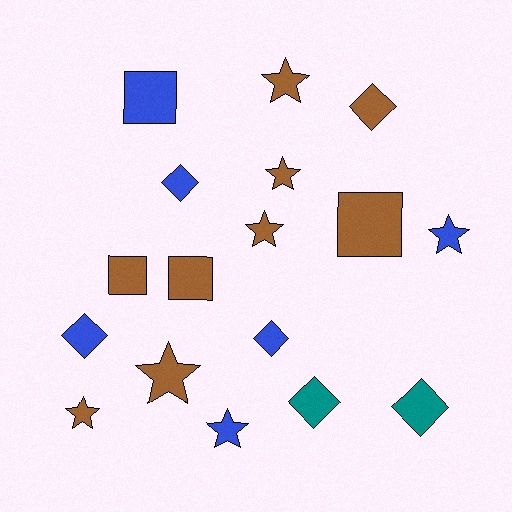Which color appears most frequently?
Brown, with 9 objects.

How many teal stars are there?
There are no teal stars.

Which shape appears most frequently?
Star, with 7 objects.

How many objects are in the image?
There are 17 objects.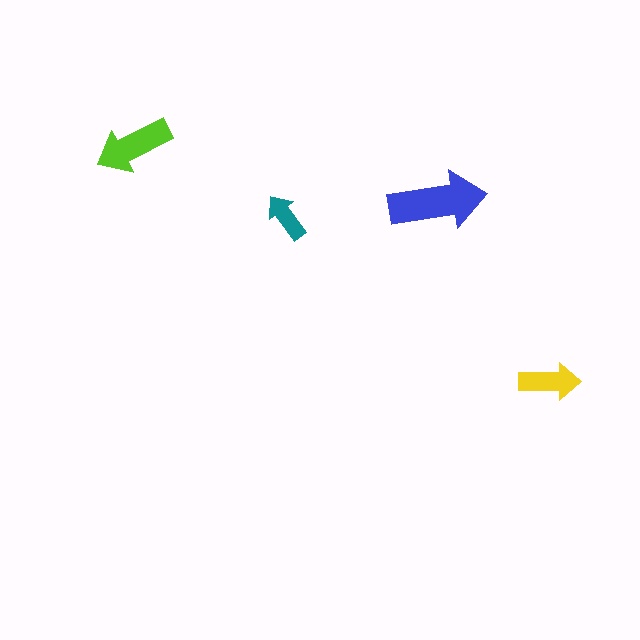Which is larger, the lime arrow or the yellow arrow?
The lime one.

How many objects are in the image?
There are 4 objects in the image.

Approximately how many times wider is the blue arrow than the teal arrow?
About 2 times wider.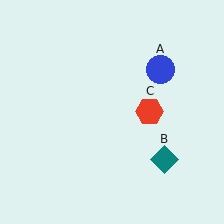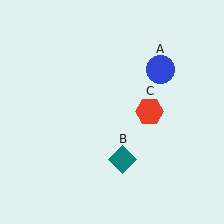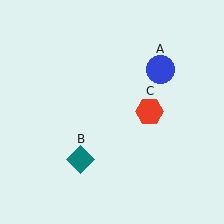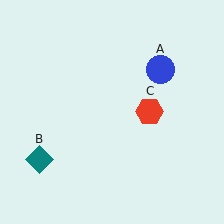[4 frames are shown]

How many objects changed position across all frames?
1 object changed position: teal diamond (object B).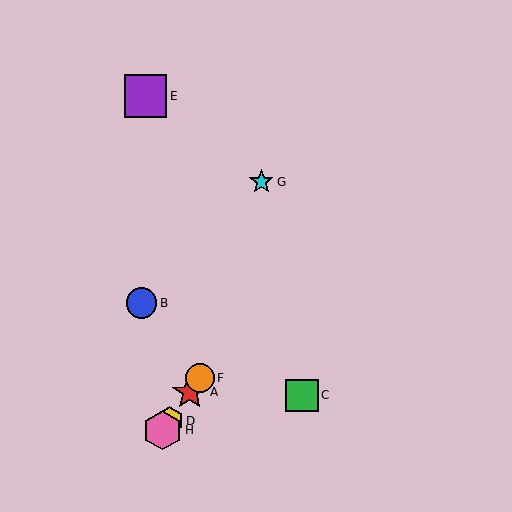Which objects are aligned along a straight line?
Objects A, D, F, H are aligned along a straight line.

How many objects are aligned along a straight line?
4 objects (A, D, F, H) are aligned along a straight line.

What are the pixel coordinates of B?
Object B is at (142, 303).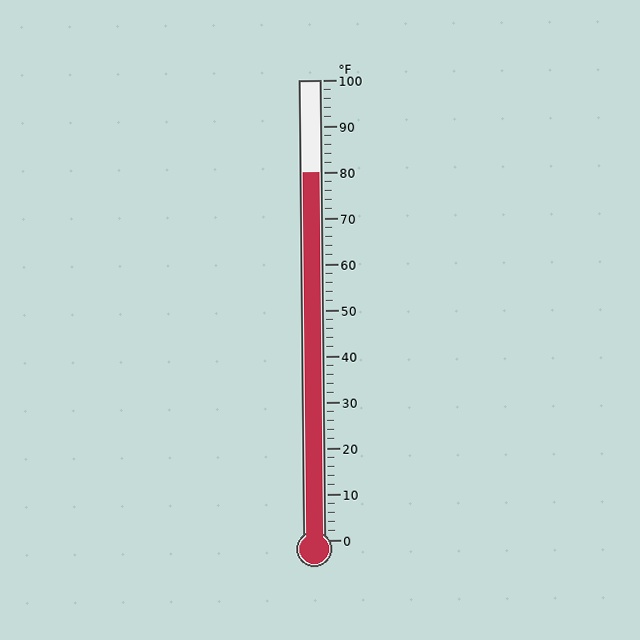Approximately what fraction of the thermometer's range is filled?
The thermometer is filled to approximately 80% of its range.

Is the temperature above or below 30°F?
The temperature is above 30°F.